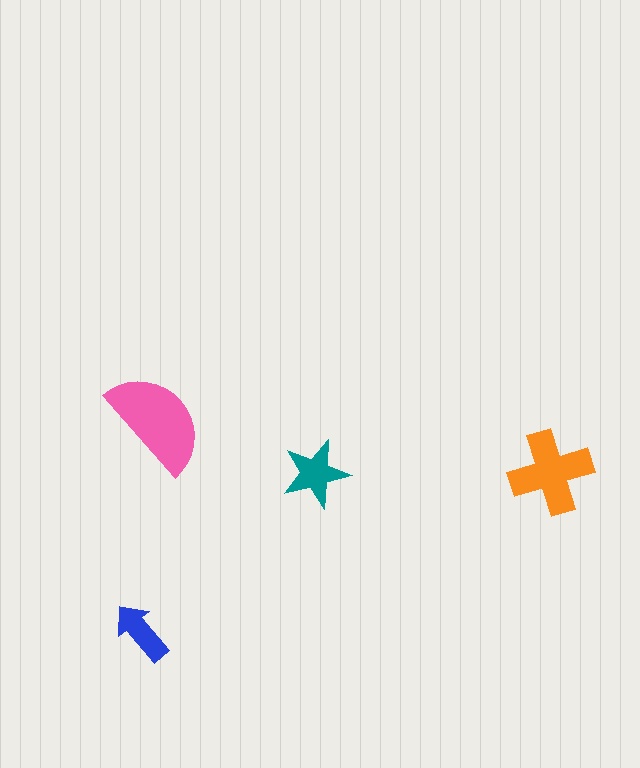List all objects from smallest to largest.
The blue arrow, the teal star, the orange cross, the pink semicircle.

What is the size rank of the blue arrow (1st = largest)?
4th.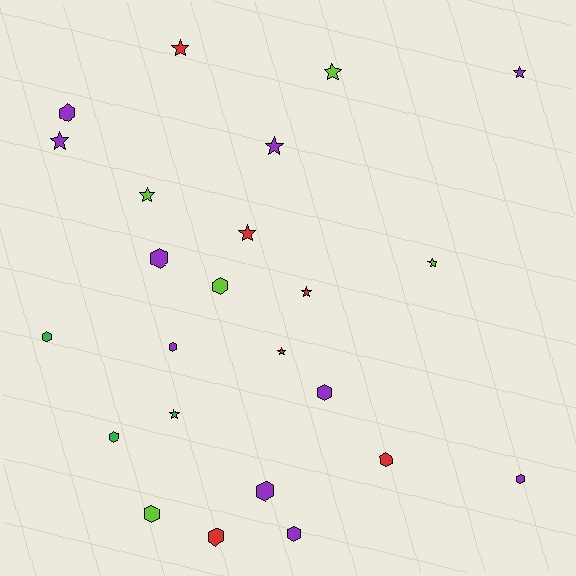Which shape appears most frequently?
Hexagon, with 13 objects.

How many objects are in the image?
There are 24 objects.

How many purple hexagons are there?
There are 7 purple hexagons.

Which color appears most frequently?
Purple, with 10 objects.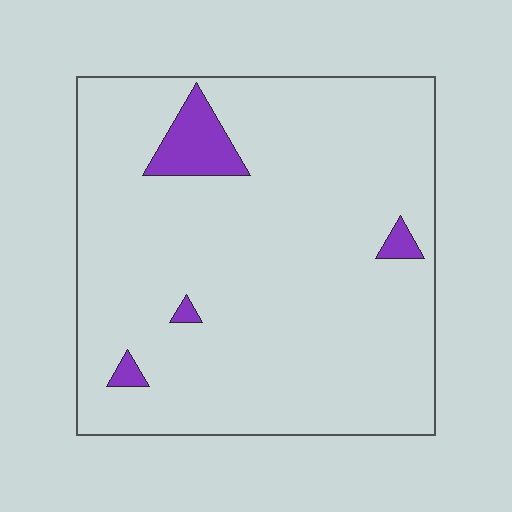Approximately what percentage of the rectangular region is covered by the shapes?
Approximately 5%.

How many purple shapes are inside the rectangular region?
4.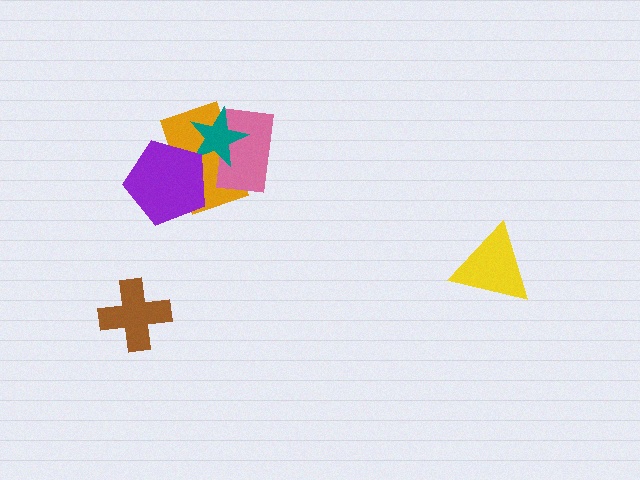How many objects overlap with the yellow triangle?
0 objects overlap with the yellow triangle.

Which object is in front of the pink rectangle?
The teal star is in front of the pink rectangle.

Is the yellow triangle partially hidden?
No, no other shape covers it.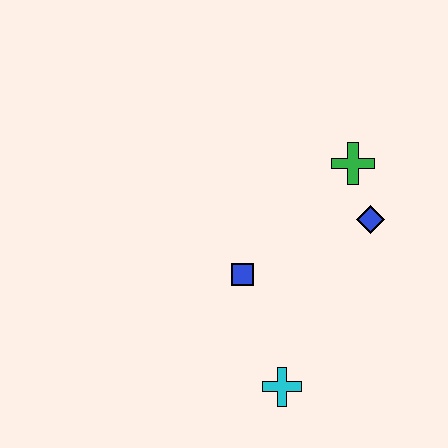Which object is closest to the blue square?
The cyan cross is closest to the blue square.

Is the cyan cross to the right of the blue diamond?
No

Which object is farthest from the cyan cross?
The green cross is farthest from the cyan cross.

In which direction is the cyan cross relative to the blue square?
The cyan cross is below the blue square.